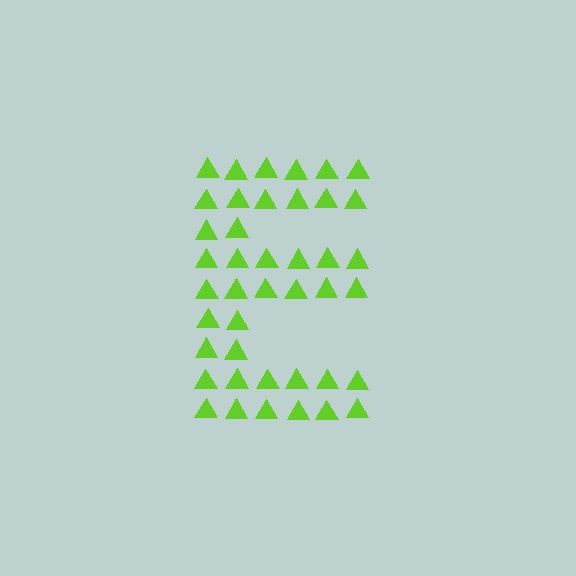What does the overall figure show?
The overall figure shows the letter E.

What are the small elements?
The small elements are triangles.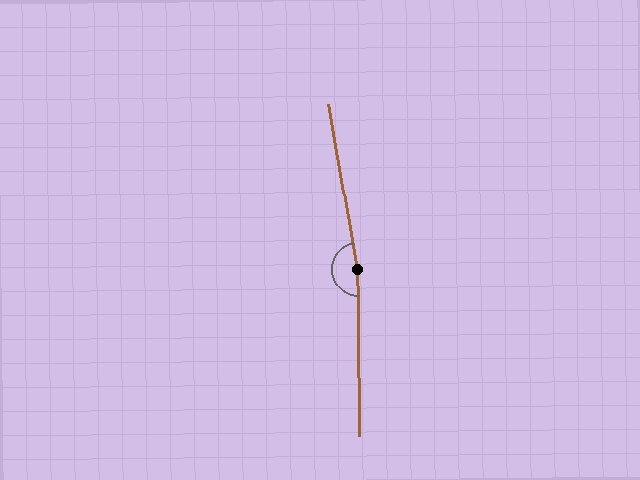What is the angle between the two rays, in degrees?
Approximately 170 degrees.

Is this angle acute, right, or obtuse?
It is obtuse.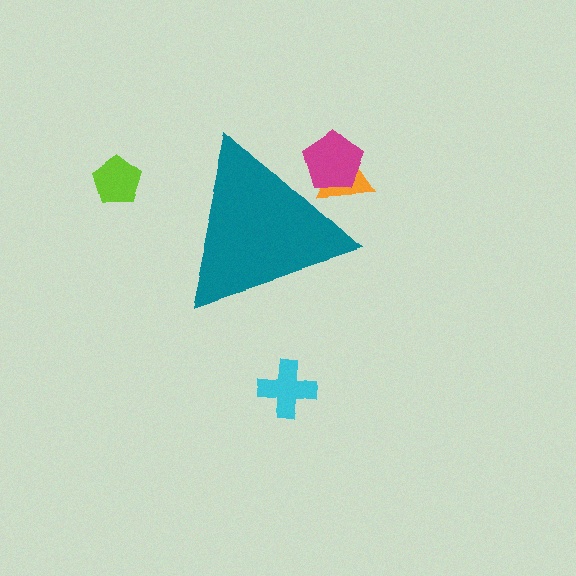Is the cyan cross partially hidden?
No, the cyan cross is fully visible.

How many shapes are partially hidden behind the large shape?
2 shapes are partially hidden.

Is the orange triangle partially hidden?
Yes, the orange triangle is partially hidden behind the teal triangle.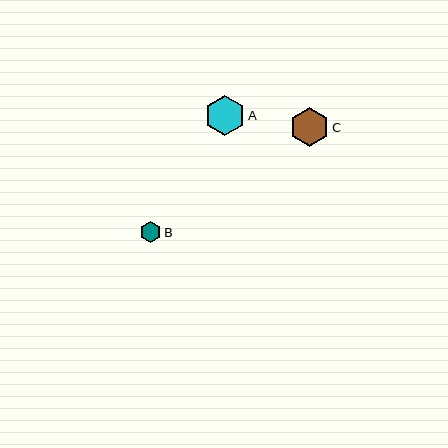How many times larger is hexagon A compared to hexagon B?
Hexagon A is approximately 1.9 times the size of hexagon B.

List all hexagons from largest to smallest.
From largest to smallest: A, C, B.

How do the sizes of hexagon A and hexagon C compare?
Hexagon A and hexagon C are approximately the same size.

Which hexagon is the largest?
Hexagon A is the largest with a size of approximately 40 pixels.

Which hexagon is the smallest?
Hexagon B is the smallest with a size of approximately 21 pixels.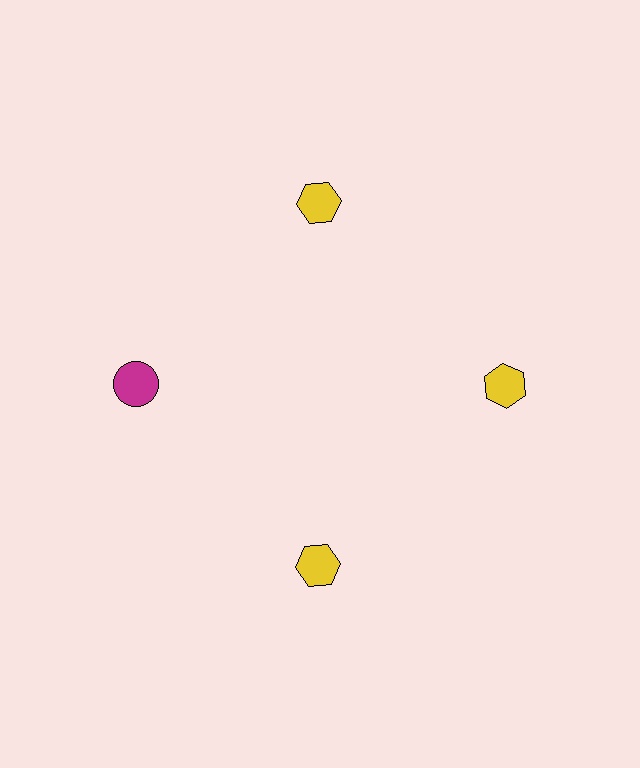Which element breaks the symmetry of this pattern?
The magenta circle at roughly the 9 o'clock position breaks the symmetry. All other shapes are yellow hexagons.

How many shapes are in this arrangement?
There are 4 shapes arranged in a ring pattern.